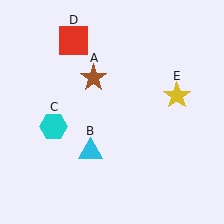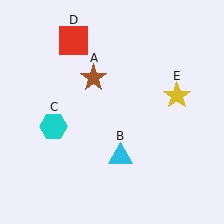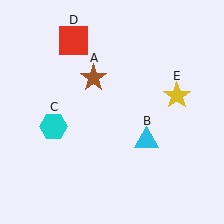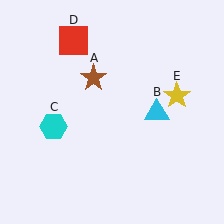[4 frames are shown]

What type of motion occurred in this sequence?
The cyan triangle (object B) rotated counterclockwise around the center of the scene.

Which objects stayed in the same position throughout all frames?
Brown star (object A) and cyan hexagon (object C) and red square (object D) and yellow star (object E) remained stationary.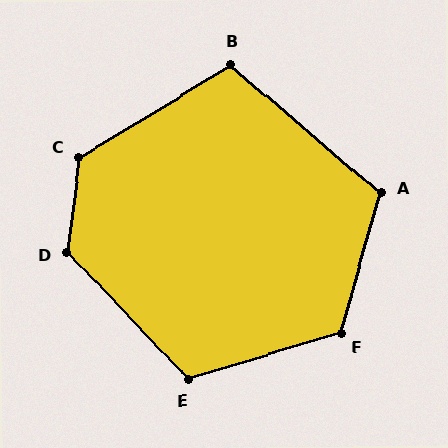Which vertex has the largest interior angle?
D, at approximately 129 degrees.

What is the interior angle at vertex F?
Approximately 123 degrees (obtuse).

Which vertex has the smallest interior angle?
B, at approximately 108 degrees.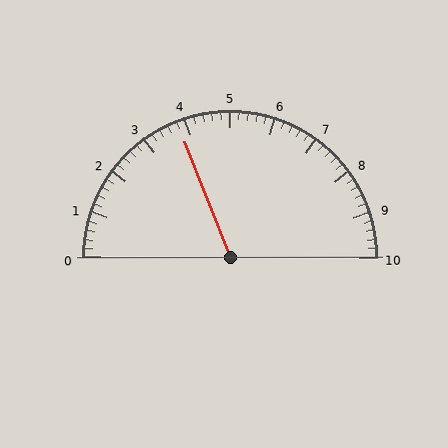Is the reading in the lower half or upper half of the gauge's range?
The reading is in the lower half of the range (0 to 10).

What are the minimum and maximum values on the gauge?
The gauge ranges from 0 to 10.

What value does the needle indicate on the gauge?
The needle indicates approximately 3.8.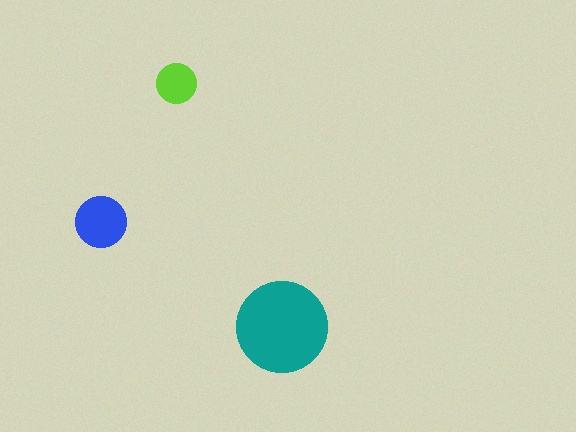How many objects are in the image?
There are 3 objects in the image.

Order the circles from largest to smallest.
the teal one, the blue one, the lime one.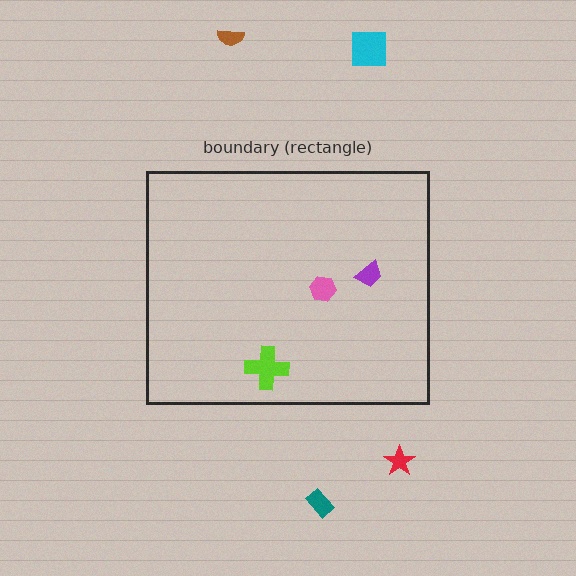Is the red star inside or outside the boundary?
Outside.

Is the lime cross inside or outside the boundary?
Inside.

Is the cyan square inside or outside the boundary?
Outside.